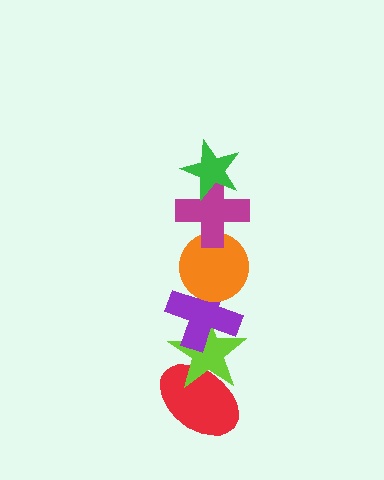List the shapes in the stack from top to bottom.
From top to bottom: the green star, the magenta cross, the orange circle, the purple cross, the lime star, the red ellipse.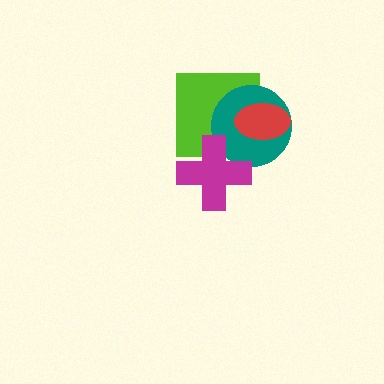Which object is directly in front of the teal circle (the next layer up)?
The magenta cross is directly in front of the teal circle.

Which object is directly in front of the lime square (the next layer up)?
The teal circle is directly in front of the lime square.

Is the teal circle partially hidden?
Yes, it is partially covered by another shape.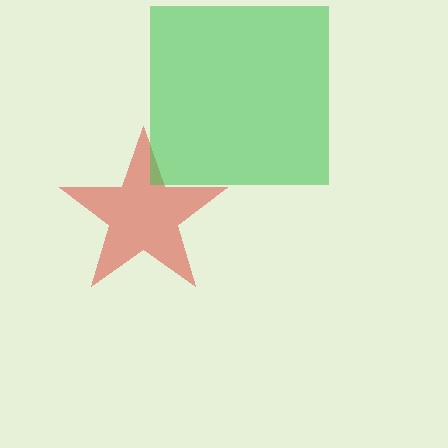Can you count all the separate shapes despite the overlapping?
Yes, there are 2 separate shapes.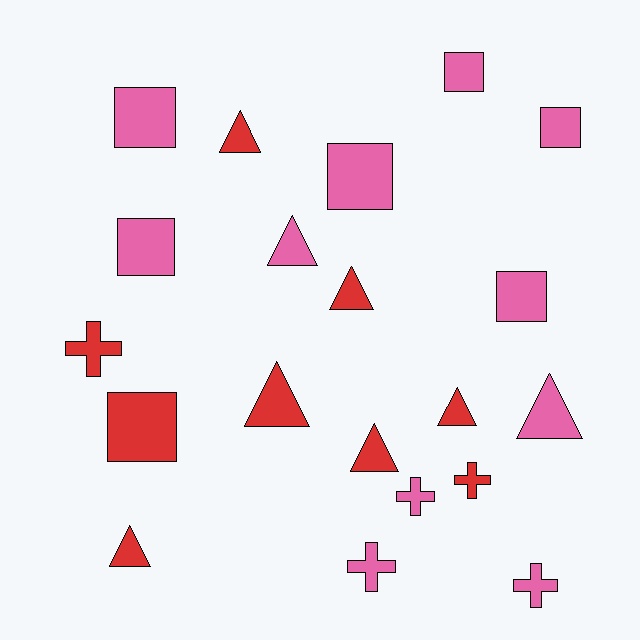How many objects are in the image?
There are 20 objects.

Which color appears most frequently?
Pink, with 11 objects.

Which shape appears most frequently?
Triangle, with 8 objects.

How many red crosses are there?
There are 2 red crosses.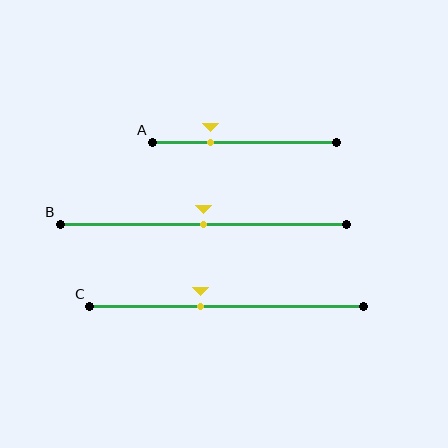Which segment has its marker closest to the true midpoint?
Segment B has its marker closest to the true midpoint.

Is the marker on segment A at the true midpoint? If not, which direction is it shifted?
No, the marker on segment A is shifted to the left by about 18% of the segment length.